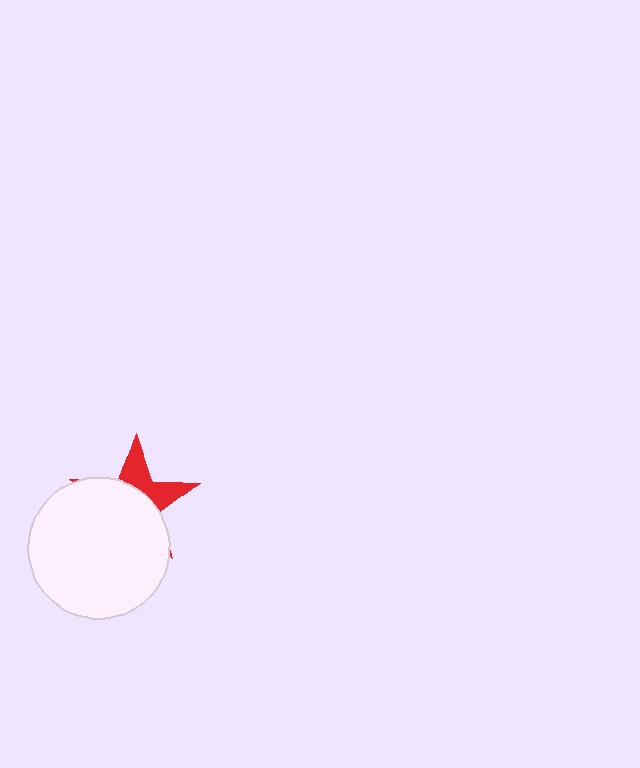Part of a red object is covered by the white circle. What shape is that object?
It is a star.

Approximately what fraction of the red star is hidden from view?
Roughly 66% of the red star is hidden behind the white circle.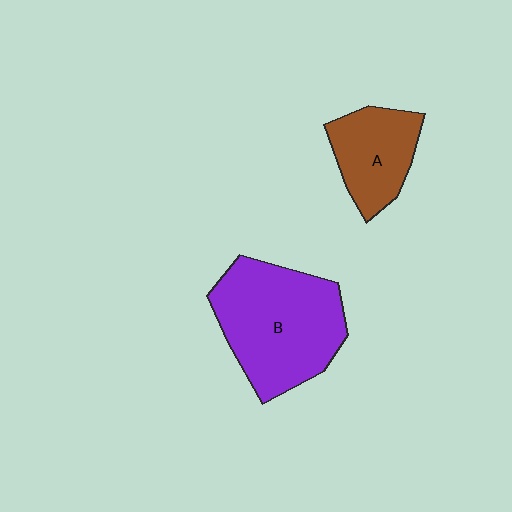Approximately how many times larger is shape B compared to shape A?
Approximately 1.8 times.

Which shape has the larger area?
Shape B (purple).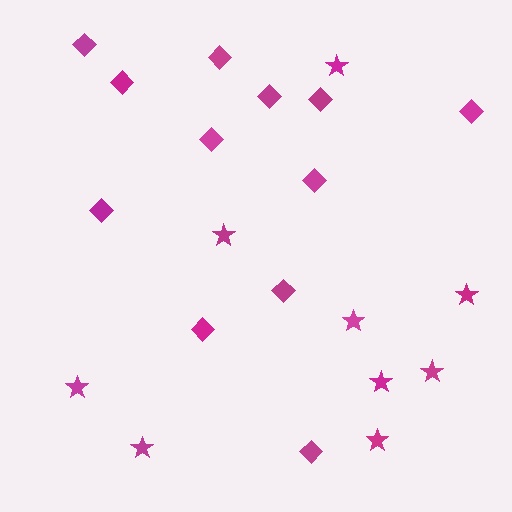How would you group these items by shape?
There are 2 groups: one group of stars (9) and one group of diamonds (12).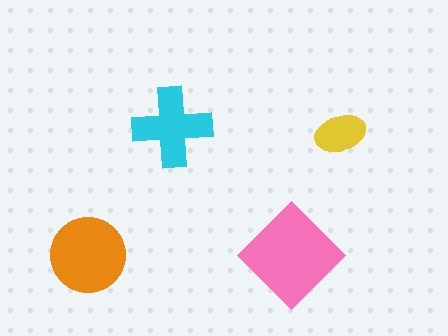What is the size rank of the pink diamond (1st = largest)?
1st.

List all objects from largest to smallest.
The pink diamond, the orange circle, the cyan cross, the yellow ellipse.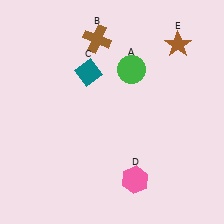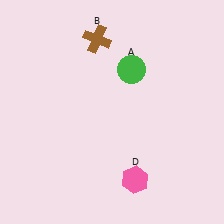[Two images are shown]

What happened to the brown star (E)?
The brown star (E) was removed in Image 2. It was in the top-right area of Image 1.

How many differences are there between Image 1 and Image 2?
There are 2 differences between the two images.